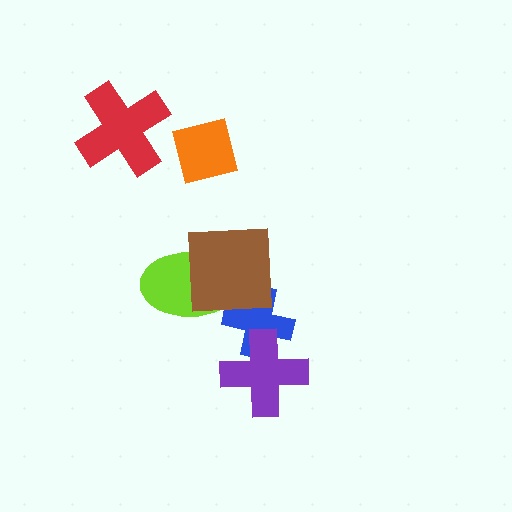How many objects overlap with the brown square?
2 objects overlap with the brown square.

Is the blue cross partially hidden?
Yes, it is partially covered by another shape.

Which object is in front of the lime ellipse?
The brown square is in front of the lime ellipse.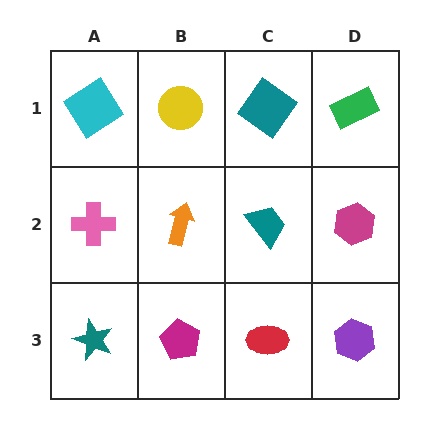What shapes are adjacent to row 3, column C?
A teal trapezoid (row 2, column C), a magenta pentagon (row 3, column B), a purple hexagon (row 3, column D).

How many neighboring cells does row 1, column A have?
2.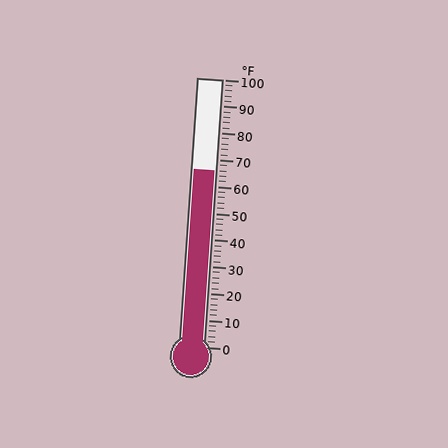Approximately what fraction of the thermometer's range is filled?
The thermometer is filled to approximately 65% of its range.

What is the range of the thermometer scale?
The thermometer scale ranges from 0°F to 100°F.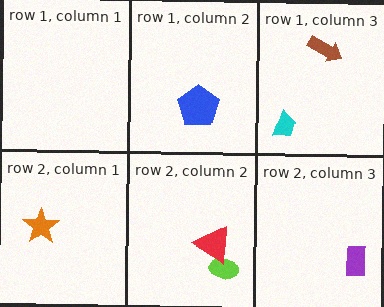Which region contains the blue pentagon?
The row 1, column 2 region.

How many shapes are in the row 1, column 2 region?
1.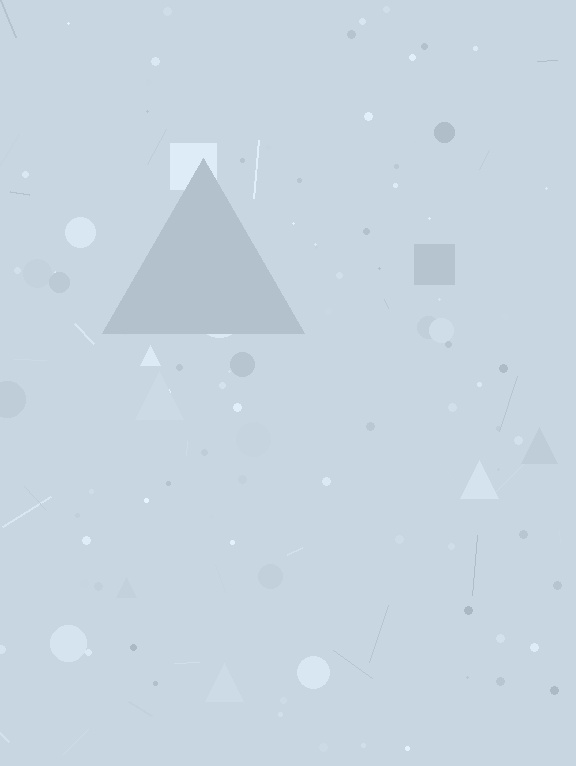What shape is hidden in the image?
A triangle is hidden in the image.